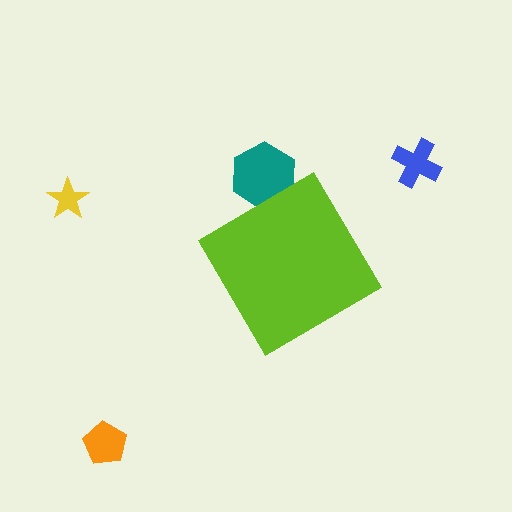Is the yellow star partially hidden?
No, the yellow star is fully visible.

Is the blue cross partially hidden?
No, the blue cross is fully visible.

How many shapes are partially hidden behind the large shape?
1 shape is partially hidden.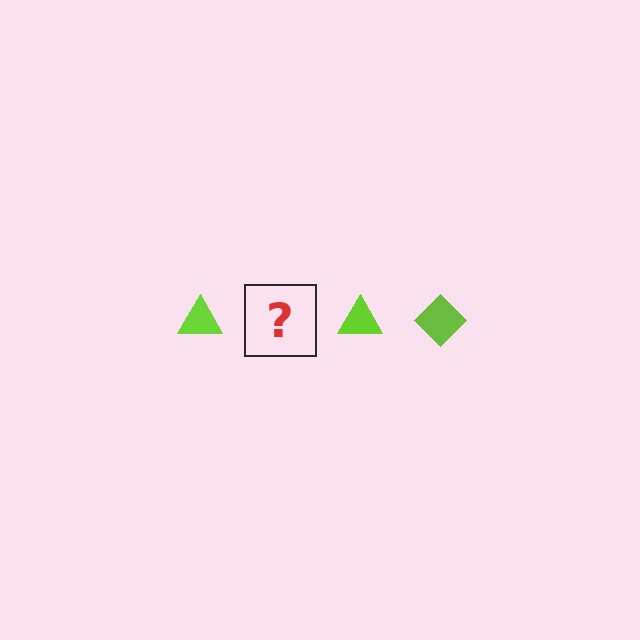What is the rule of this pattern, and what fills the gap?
The rule is that the pattern cycles through triangle, diamond shapes in lime. The gap should be filled with a lime diamond.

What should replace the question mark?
The question mark should be replaced with a lime diamond.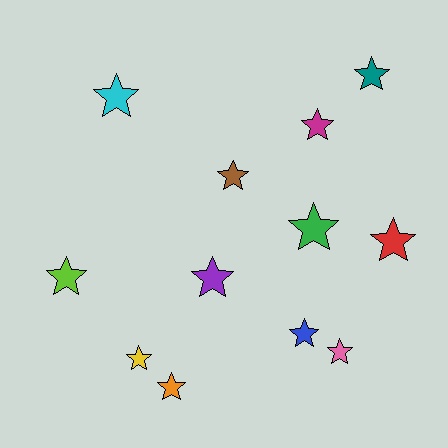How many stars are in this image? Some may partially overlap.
There are 12 stars.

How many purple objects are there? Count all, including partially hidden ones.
There is 1 purple object.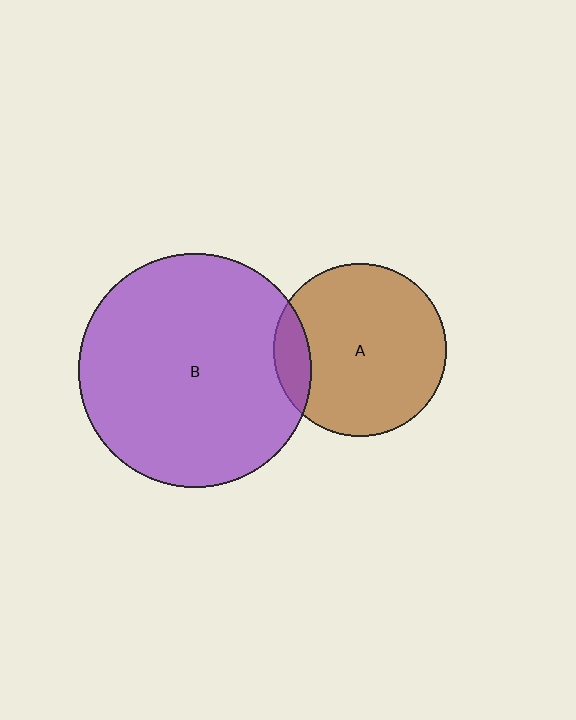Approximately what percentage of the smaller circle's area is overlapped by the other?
Approximately 10%.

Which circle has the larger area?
Circle B (purple).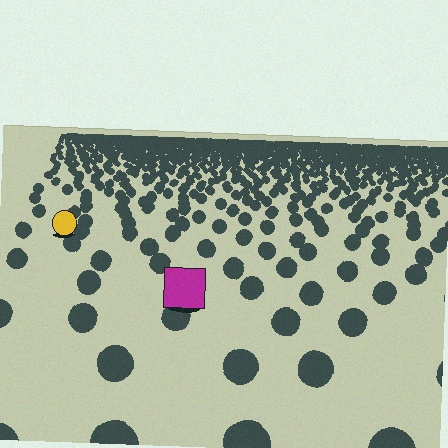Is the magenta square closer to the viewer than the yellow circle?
Yes. The magenta square is closer — you can tell from the texture gradient: the ground texture is coarser near it.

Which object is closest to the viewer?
The magenta square is closest. The texture marks near it are larger and more spread out.